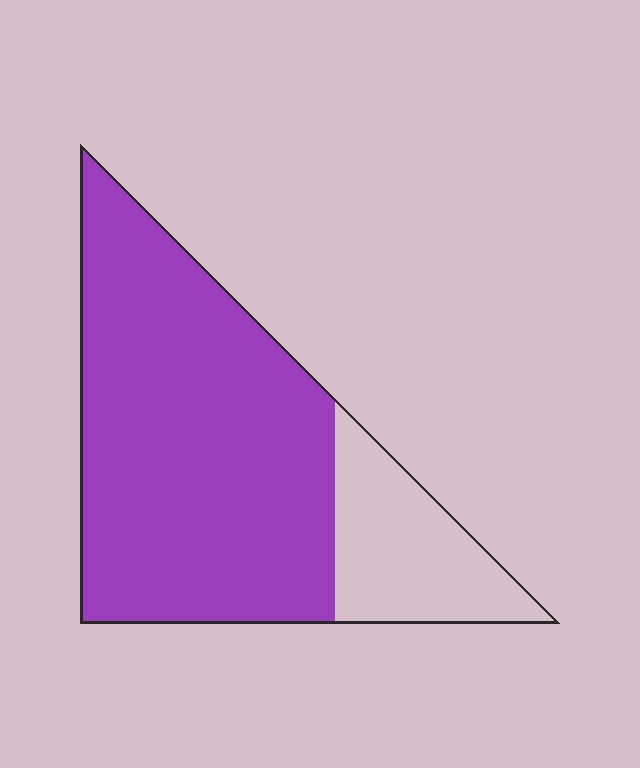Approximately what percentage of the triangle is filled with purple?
Approximately 80%.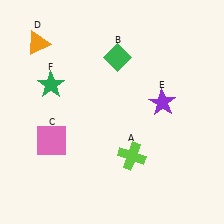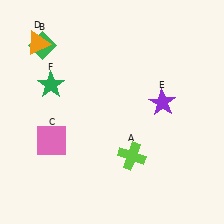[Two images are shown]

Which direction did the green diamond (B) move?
The green diamond (B) moved left.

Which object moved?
The green diamond (B) moved left.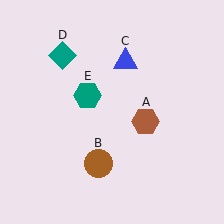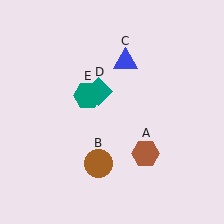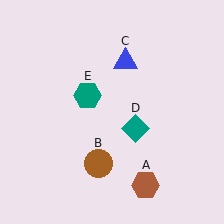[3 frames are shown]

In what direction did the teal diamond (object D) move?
The teal diamond (object D) moved down and to the right.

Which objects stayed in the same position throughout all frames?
Brown circle (object B) and blue triangle (object C) and teal hexagon (object E) remained stationary.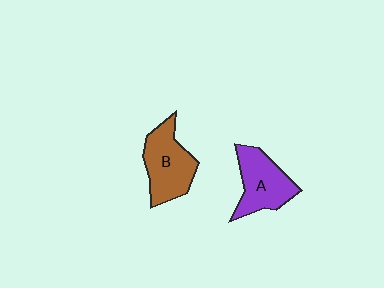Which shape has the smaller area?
Shape A (purple).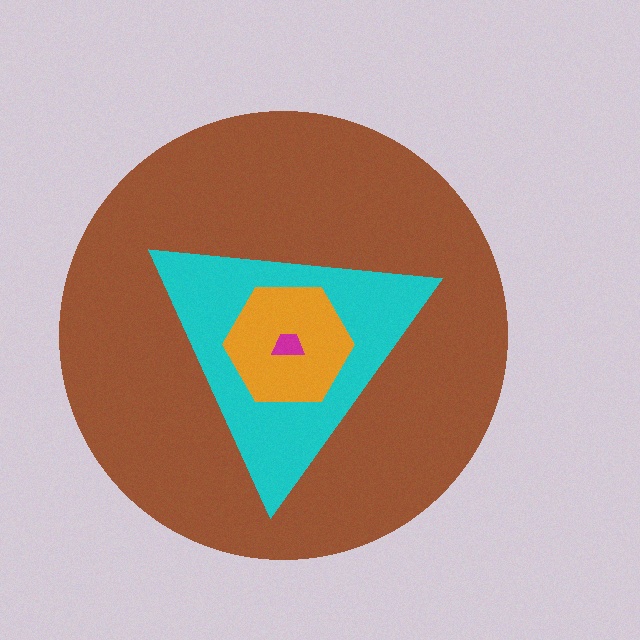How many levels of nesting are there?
4.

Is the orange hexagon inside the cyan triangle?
Yes.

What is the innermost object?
The magenta trapezoid.